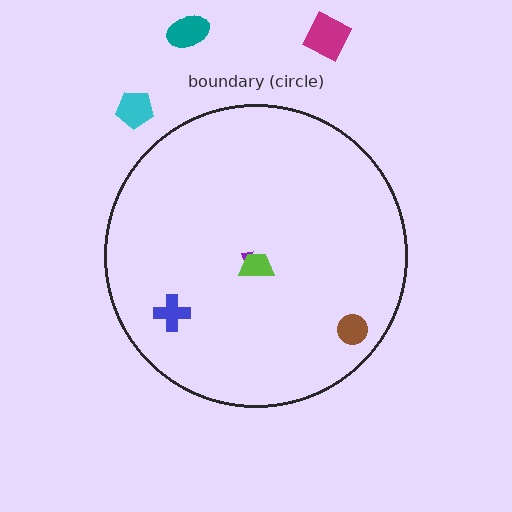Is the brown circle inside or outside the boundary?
Inside.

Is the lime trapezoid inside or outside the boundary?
Inside.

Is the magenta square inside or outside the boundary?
Outside.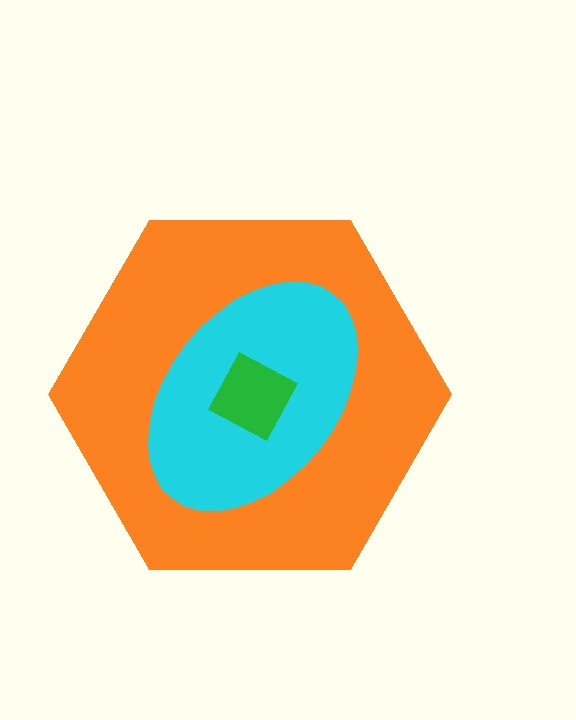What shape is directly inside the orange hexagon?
The cyan ellipse.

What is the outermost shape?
The orange hexagon.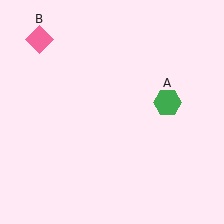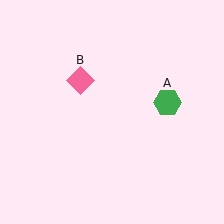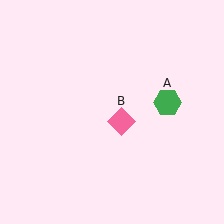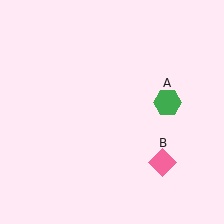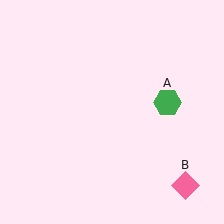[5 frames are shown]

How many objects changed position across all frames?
1 object changed position: pink diamond (object B).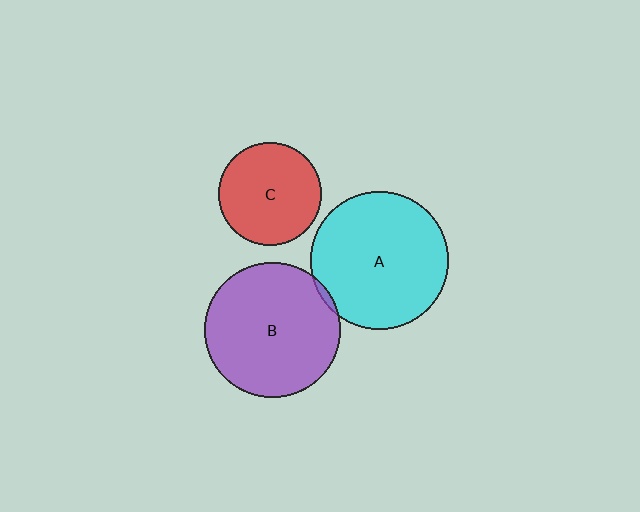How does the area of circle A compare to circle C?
Approximately 1.8 times.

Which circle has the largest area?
Circle A (cyan).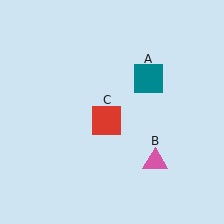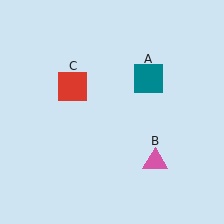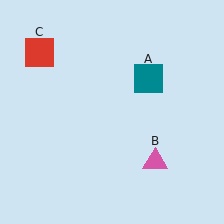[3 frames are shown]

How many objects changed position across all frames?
1 object changed position: red square (object C).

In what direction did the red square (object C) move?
The red square (object C) moved up and to the left.